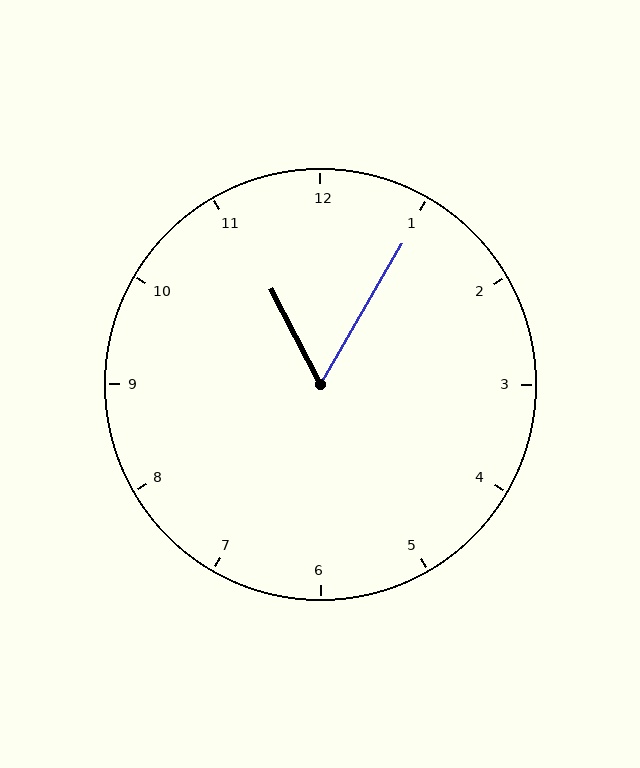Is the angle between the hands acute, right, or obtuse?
It is acute.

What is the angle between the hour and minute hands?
Approximately 58 degrees.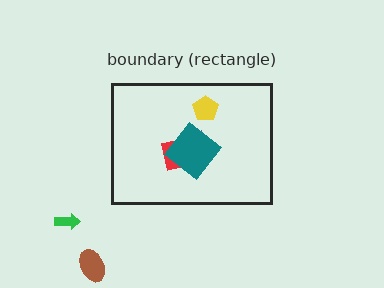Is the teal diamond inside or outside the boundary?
Inside.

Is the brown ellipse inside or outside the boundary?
Outside.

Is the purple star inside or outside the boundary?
Inside.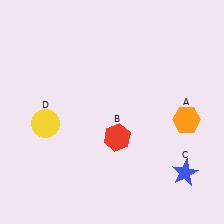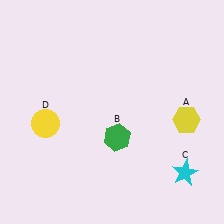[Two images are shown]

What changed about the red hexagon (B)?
In Image 1, B is red. In Image 2, it changed to green.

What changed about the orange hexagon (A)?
In Image 1, A is orange. In Image 2, it changed to yellow.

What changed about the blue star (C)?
In Image 1, C is blue. In Image 2, it changed to cyan.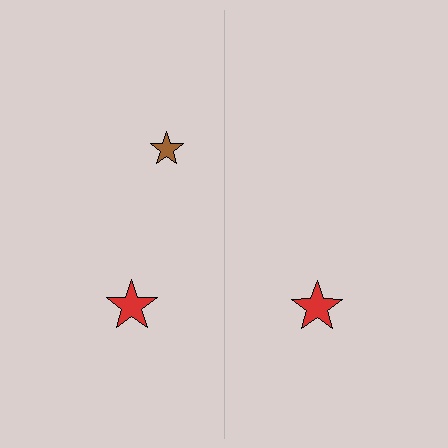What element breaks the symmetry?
A brown star is missing from the right side.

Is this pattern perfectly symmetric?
No, the pattern is not perfectly symmetric. A brown star is missing from the right side.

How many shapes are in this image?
There are 3 shapes in this image.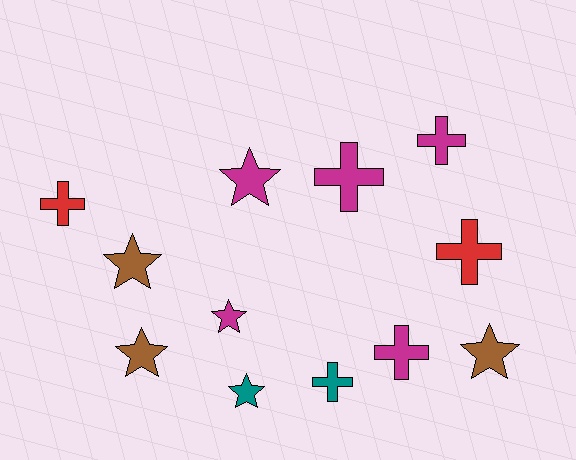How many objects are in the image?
There are 12 objects.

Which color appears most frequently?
Magenta, with 5 objects.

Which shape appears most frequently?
Star, with 6 objects.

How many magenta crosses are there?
There are 3 magenta crosses.